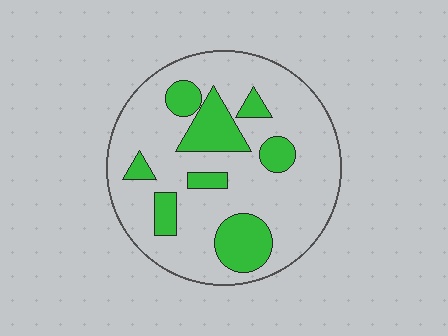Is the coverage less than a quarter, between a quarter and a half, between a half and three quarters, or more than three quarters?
Less than a quarter.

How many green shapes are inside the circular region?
8.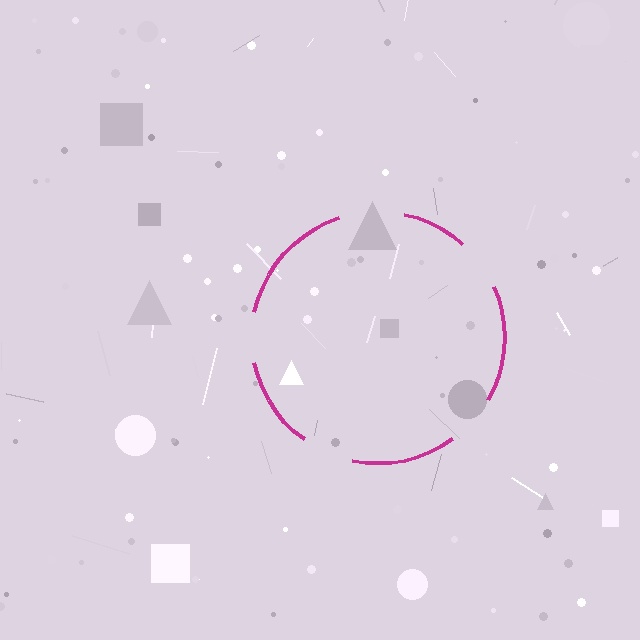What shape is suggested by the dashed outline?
The dashed outline suggests a circle.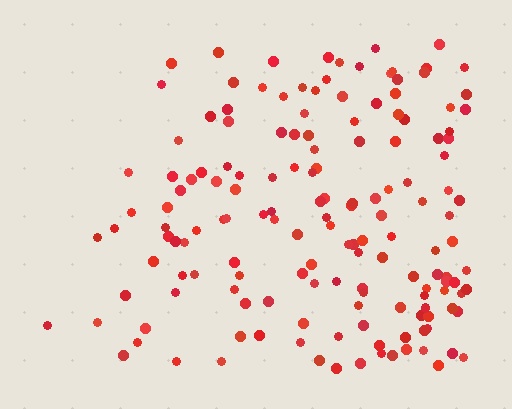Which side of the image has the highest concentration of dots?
The right.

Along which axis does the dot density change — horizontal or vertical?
Horizontal.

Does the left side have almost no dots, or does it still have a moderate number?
Still a moderate number, just noticeably fewer than the right.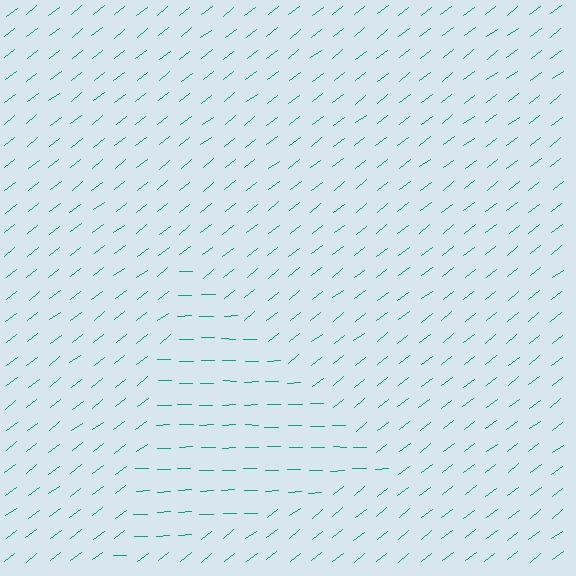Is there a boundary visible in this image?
Yes, there is a texture boundary formed by a change in line orientation.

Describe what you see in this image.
The image is filled with small teal line segments. A triangle region in the image has lines oriented differently from the surrounding lines, creating a visible texture boundary.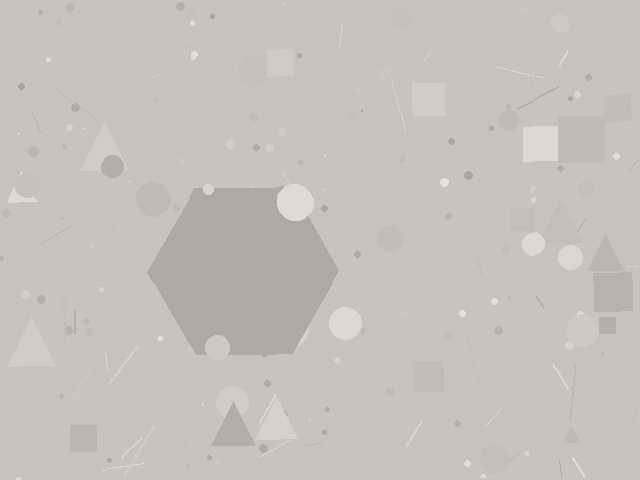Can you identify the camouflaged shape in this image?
The camouflaged shape is a hexagon.